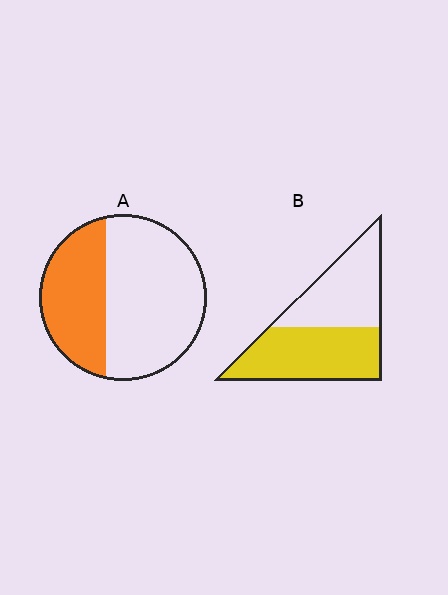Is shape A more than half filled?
No.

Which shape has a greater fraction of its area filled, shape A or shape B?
Shape B.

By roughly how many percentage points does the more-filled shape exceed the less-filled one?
By roughly 15 percentage points (B over A).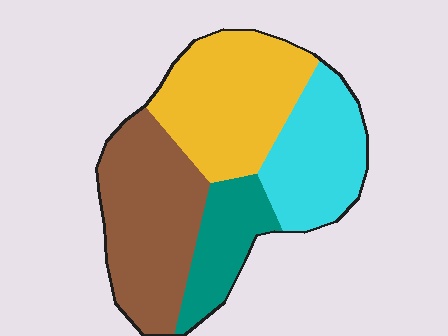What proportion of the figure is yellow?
Yellow covers 31% of the figure.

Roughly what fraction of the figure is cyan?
Cyan takes up about one quarter (1/4) of the figure.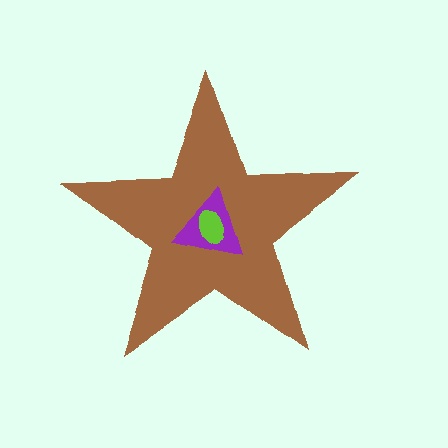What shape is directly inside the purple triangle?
The lime ellipse.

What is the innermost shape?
The lime ellipse.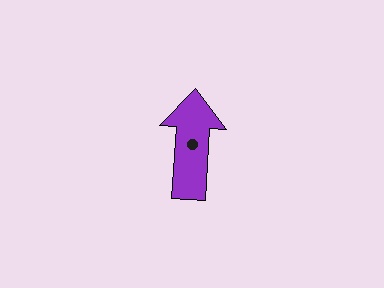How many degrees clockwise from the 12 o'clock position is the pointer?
Approximately 4 degrees.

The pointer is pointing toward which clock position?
Roughly 12 o'clock.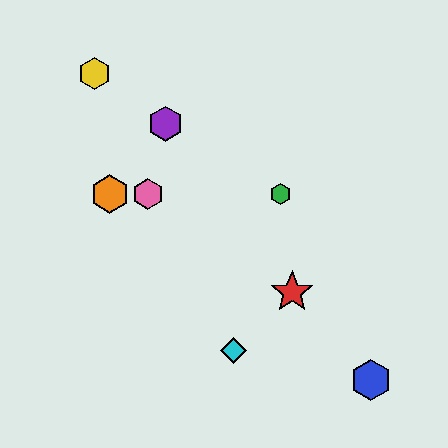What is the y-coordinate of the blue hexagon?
The blue hexagon is at y≈380.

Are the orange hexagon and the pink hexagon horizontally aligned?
Yes, both are at y≈194.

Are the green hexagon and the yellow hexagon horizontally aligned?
No, the green hexagon is at y≈194 and the yellow hexagon is at y≈73.